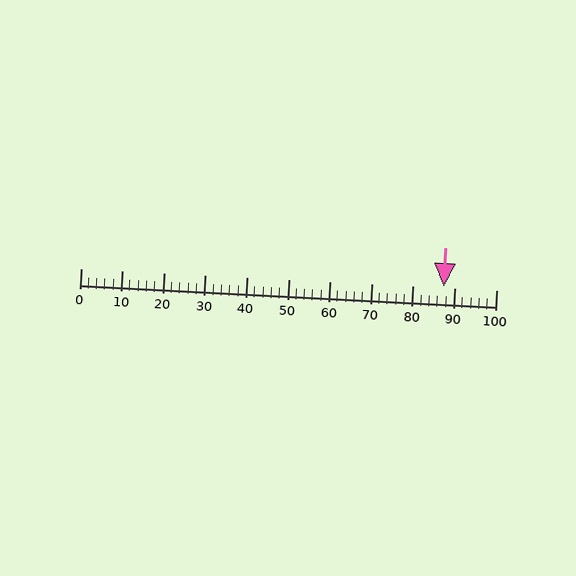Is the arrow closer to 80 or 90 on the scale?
The arrow is closer to 90.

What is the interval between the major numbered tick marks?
The major tick marks are spaced 10 units apart.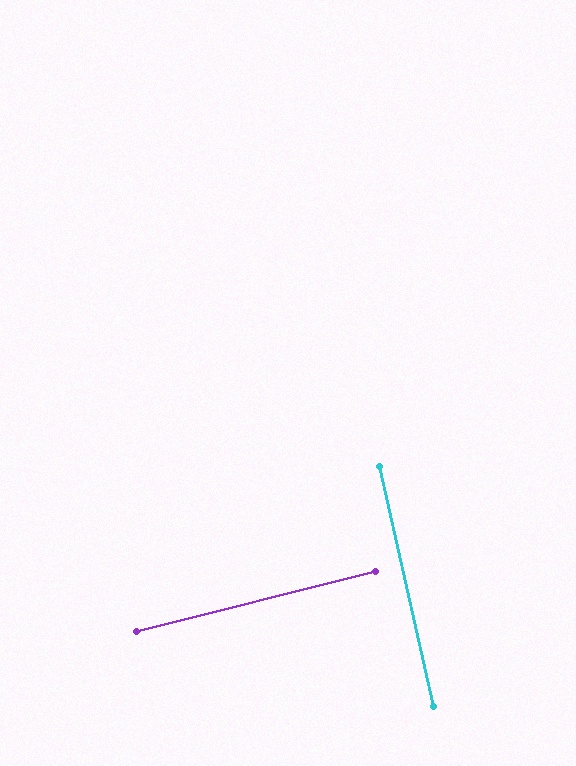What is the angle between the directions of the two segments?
Approximately 89 degrees.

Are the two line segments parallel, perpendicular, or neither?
Perpendicular — they meet at approximately 89°.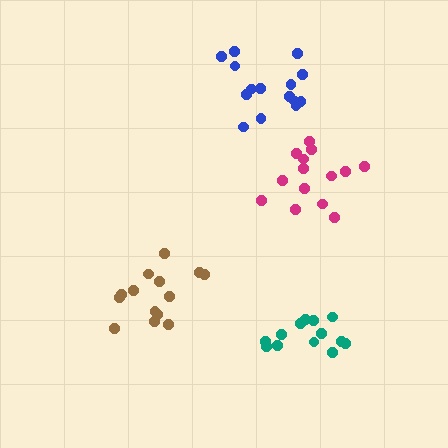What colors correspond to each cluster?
The clusters are colored: blue, teal, brown, magenta.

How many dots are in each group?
Group 1: 15 dots, Group 2: 13 dots, Group 3: 14 dots, Group 4: 14 dots (56 total).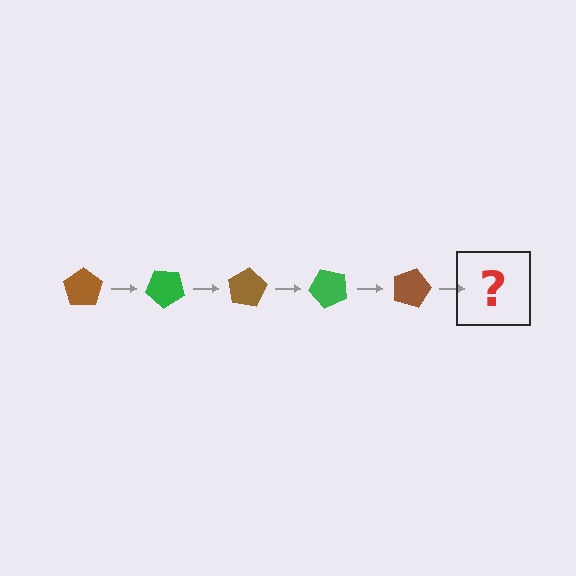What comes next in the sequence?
The next element should be a green pentagon, rotated 200 degrees from the start.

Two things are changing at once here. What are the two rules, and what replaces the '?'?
The two rules are that it rotates 40 degrees each step and the color cycles through brown and green. The '?' should be a green pentagon, rotated 200 degrees from the start.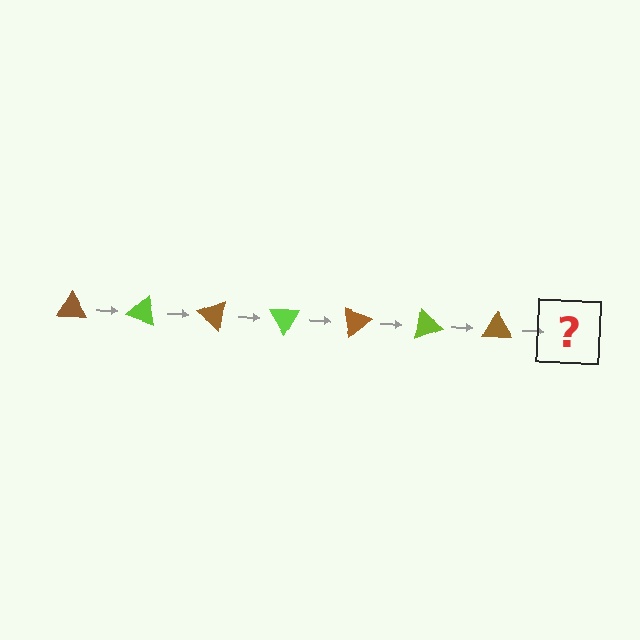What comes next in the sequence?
The next element should be a lime triangle, rotated 140 degrees from the start.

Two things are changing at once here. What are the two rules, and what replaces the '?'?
The two rules are that it rotates 20 degrees each step and the color cycles through brown and lime. The '?' should be a lime triangle, rotated 140 degrees from the start.